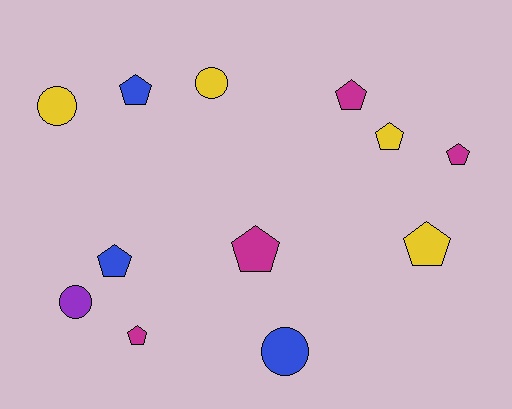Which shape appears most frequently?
Pentagon, with 8 objects.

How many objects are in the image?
There are 12 objects.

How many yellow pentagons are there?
There are 2 yellow pentagons.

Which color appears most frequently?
Yellow, with 4 objects.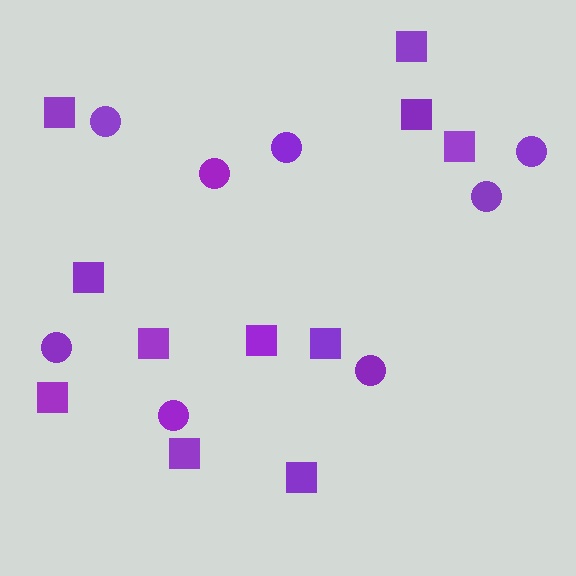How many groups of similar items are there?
There are 2 groups: one group of squares (11) and one group of circles (8).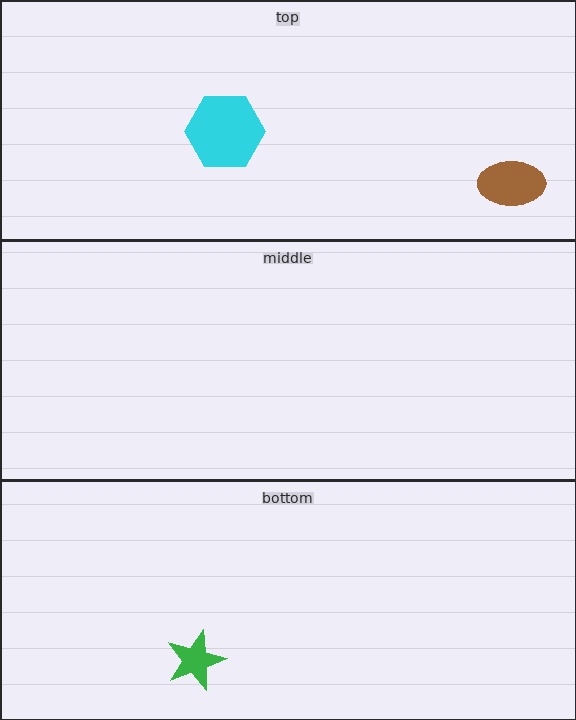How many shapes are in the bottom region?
1.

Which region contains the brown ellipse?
The top region.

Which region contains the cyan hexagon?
The top region.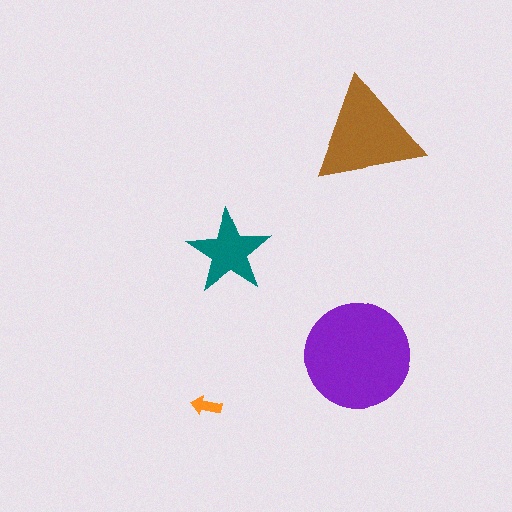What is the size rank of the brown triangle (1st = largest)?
2nd.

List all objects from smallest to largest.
The orange arrow, the teal star, the brown triangle, the purple circle.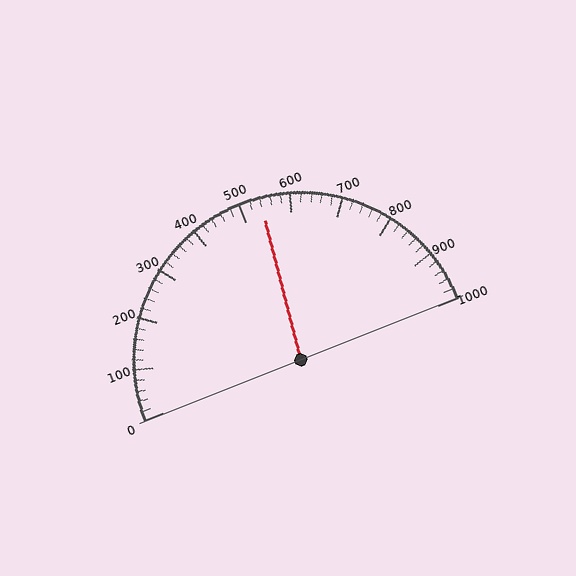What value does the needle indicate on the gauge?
The needle indicates approximately 540.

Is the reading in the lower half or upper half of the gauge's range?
The reading is in the upper half of the range (0 to 1000).